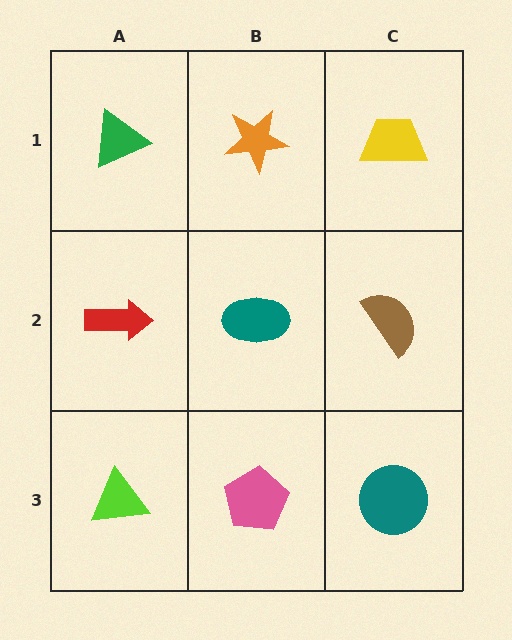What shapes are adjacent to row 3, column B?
A teal ellipse (row 2, column B), a lime triangle (row 3, column A), a teal circle (row 3, column C).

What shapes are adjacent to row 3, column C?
A brown semicircle (row 2, column C), a pink pentagon (row 3, column B).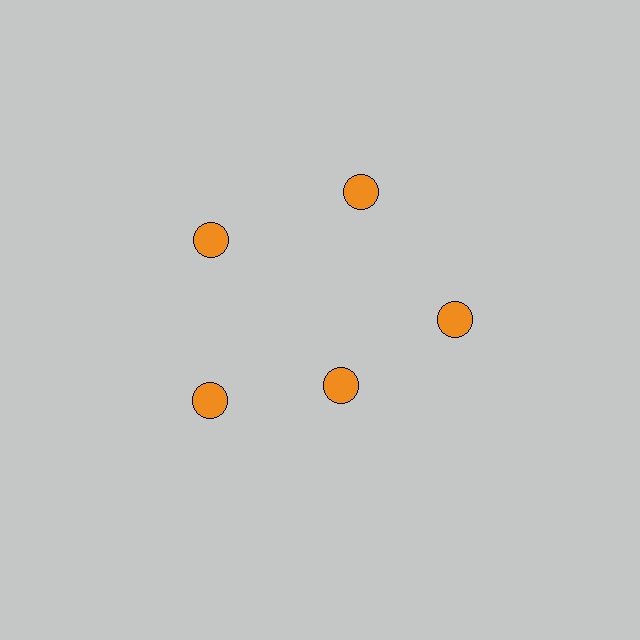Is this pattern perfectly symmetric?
No. The 5 orange circles are arranged in a ring, but one element near the 5 o'clock position is pulled inward toward the center, breaking the 5-fold rotational symmetry.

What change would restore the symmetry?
The symmetry would be restored by moving it outward, back onto the ring so that all 5 circles sit at equal angles and equal distance from the center.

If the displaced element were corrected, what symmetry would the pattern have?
It would have 5-fold rotational symmetry — the pattern would map onto itself every 72 degrees.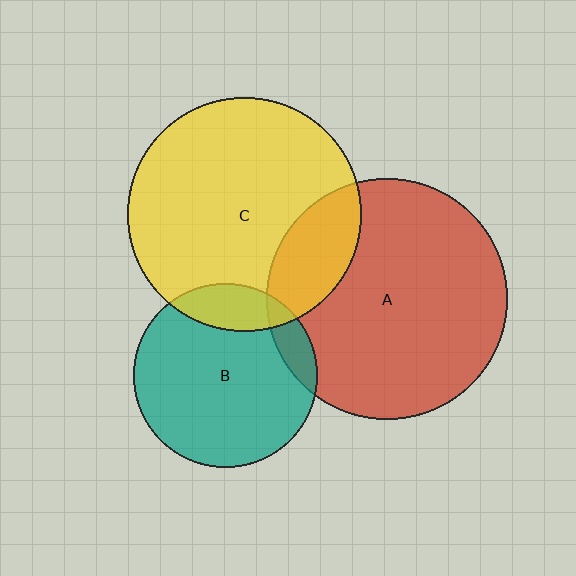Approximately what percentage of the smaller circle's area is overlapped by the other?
Approximately 20%.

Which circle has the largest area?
Circle A (red).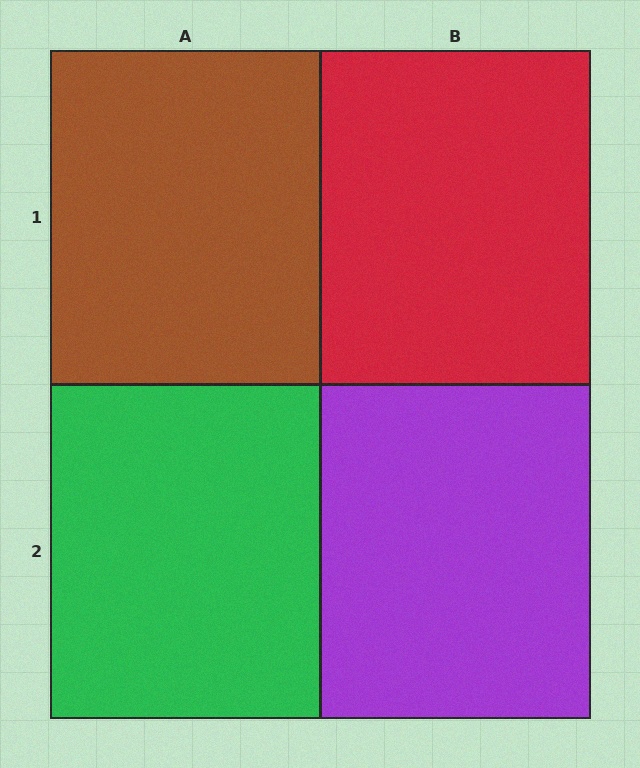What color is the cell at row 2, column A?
Green.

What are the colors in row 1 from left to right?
Brown, red.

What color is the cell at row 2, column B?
Purple.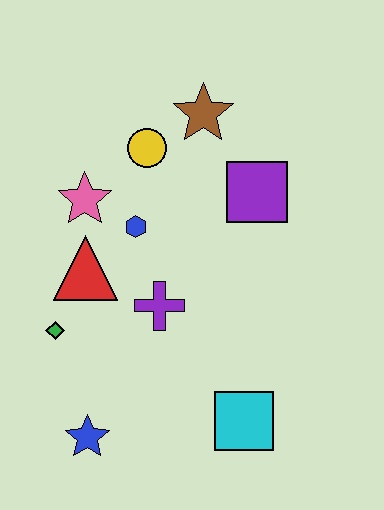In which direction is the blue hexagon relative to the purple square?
The blue hexagon is to the left of the purple square.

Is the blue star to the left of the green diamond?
No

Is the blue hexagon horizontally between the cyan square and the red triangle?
Yes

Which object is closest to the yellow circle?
The brown star is closest to the yellow circle.